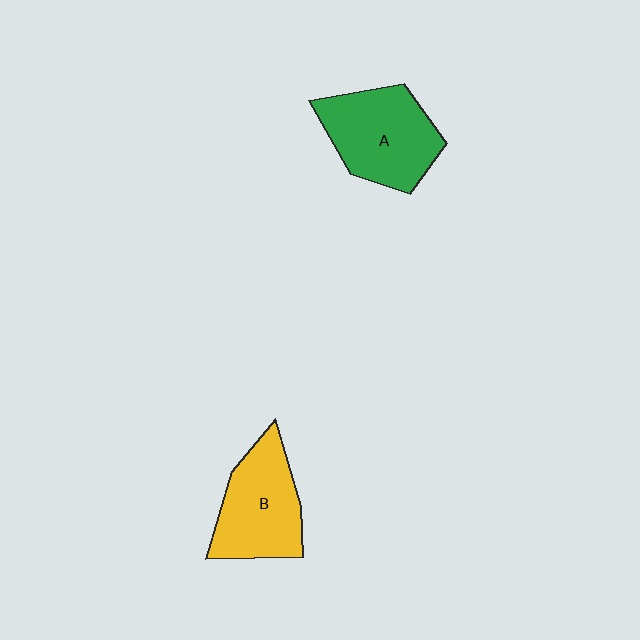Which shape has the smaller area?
Shape B (yellow).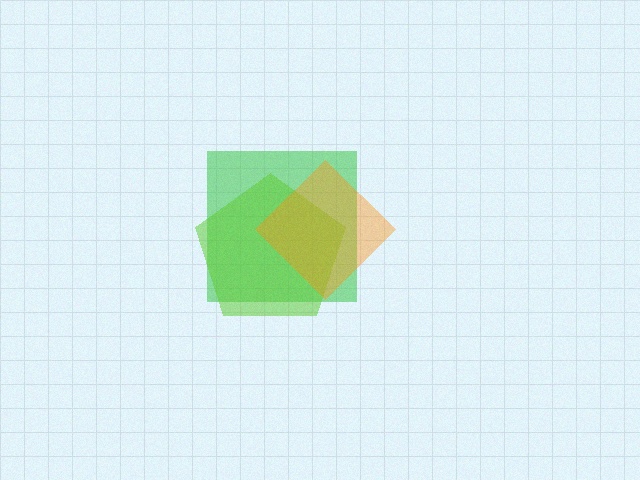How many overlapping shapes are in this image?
There are 3 overlapping shapes in the image.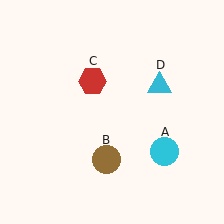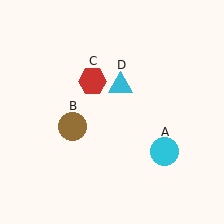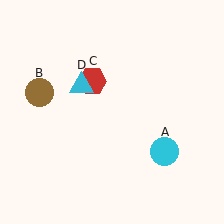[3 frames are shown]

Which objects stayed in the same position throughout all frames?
Cyan circle (object A) and red hexagon (object C) remained stationary.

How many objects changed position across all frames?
2 objects changed position: brown circle (object B), cyan triangle (object D).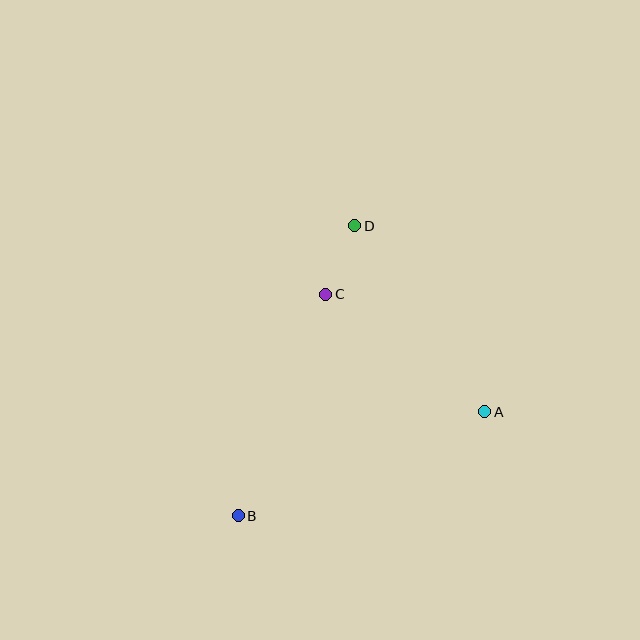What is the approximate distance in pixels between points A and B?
The distance between A and B is approximately 267 pixels.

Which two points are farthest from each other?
Points B and D are farthest from each other.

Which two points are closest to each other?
Points C and D are closest to each other.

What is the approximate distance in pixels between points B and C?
The distance between B and C is approximately 238 pixels.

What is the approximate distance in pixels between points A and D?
The distance between A and D is approximately 227 pixels.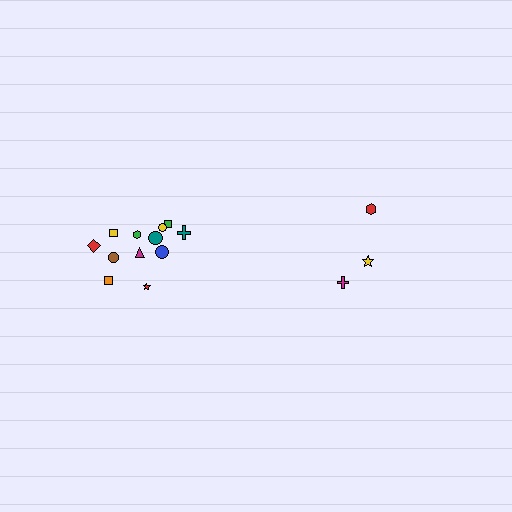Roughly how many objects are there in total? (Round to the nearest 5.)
Roughly 15 objects in total.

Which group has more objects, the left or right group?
The left group.